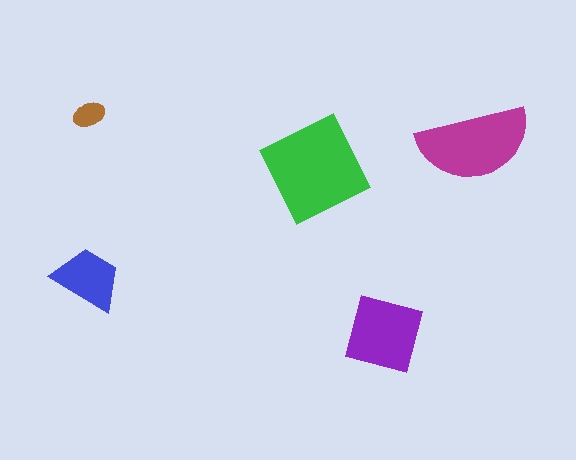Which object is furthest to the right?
The magenta semicircle is rightmost.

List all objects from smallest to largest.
The brown ellipse, the blue trapezoid, the purple square, the magenta semicircle, the green diamond.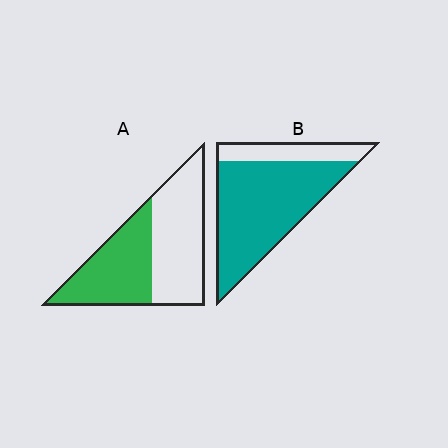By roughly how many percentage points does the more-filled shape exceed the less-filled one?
By roughly 30 percentage points (B over A).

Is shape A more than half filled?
No.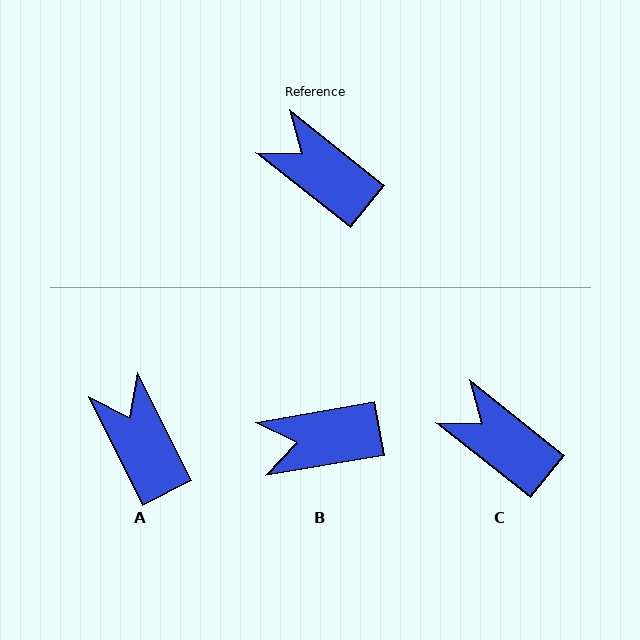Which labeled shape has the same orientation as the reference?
C.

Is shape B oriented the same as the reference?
No, it is off by about 48 degrees.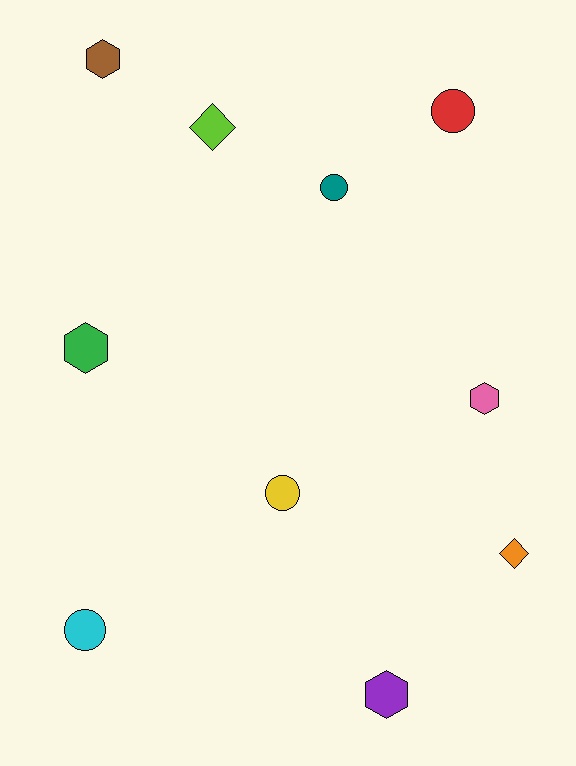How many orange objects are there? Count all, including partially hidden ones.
There is 1 orange object.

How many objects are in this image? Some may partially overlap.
There are 10 objects.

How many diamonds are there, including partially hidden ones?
There are 2 diamonds.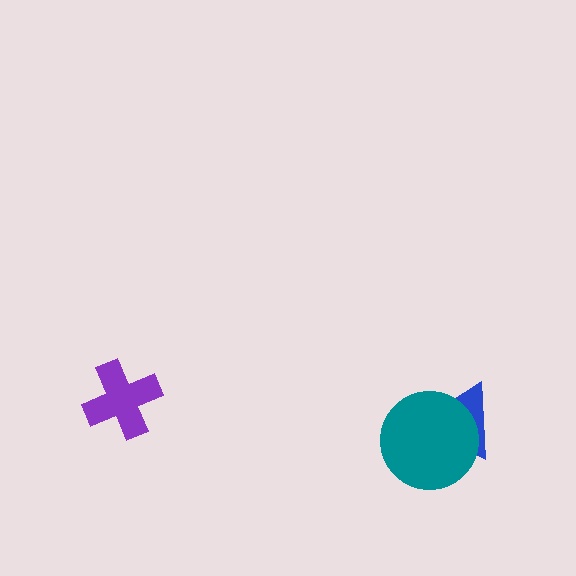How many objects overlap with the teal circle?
1 object overlaps with the teal circle.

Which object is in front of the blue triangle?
The teal circle is in front of the blue triangle.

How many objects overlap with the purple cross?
0 objects overlap with the purple cross.